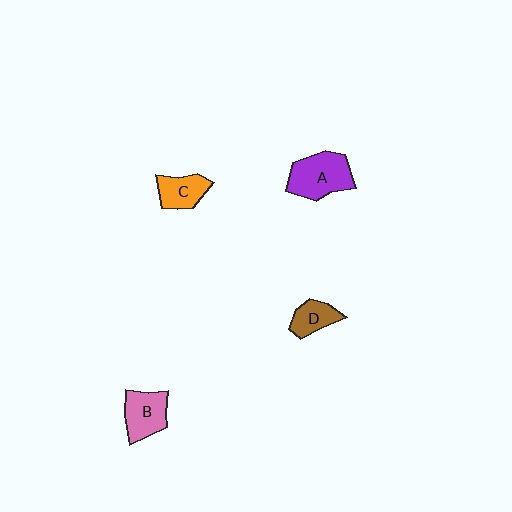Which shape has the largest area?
Shape A (purple).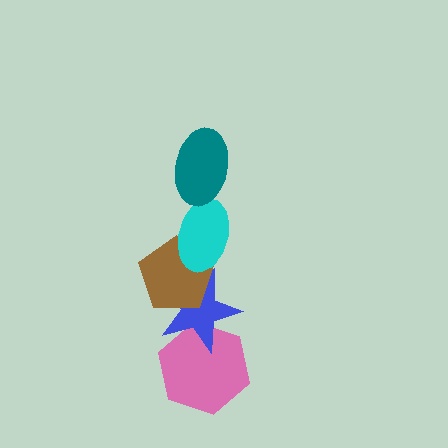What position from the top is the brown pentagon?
The brown pentagon is 3rd from the top.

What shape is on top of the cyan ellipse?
The teal ellipse is on top of the cyan ellipse.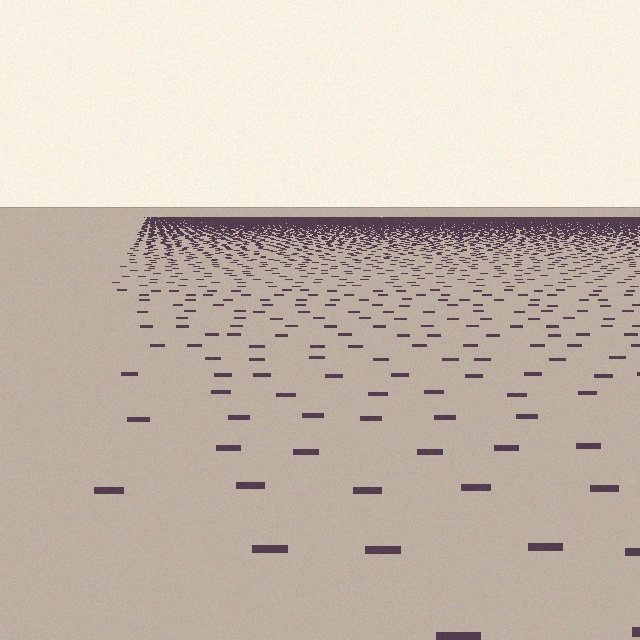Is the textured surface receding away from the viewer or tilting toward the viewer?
The surface is receding away from the viewer. Texture elements get smaller and denser toward the top.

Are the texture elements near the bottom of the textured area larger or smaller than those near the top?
Larger. Near the bottom, elements are closer to the viewer and appear at a bigger on-screen size.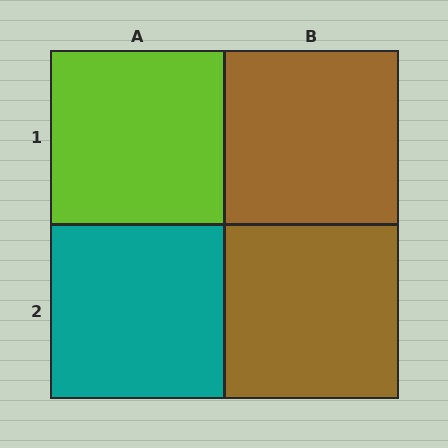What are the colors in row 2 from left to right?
Teal, brown.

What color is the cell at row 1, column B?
Brown.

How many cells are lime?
1 cell is lime.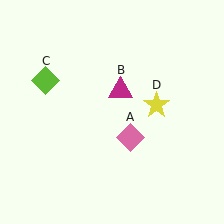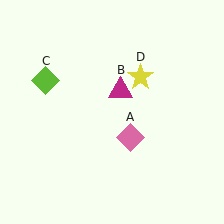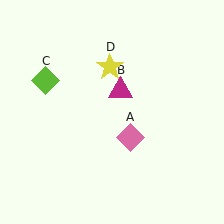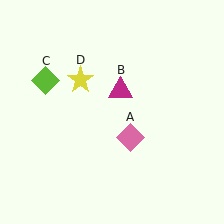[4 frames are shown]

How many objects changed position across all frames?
1 object changed position: yellow star (object D).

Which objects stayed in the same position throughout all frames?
Pink diamond (object A) and magenta triangle (object B) and lime diamond (object C) remained stationary.